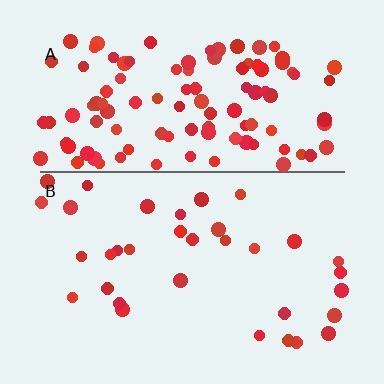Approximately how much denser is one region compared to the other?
Approximately 3.4× — region A over region B.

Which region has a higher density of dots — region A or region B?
A (the top).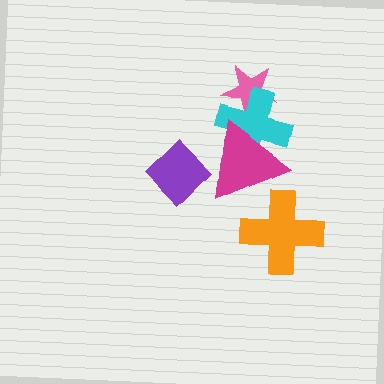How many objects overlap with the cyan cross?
2 objects overlap with the cyan cross.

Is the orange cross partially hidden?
Yes, it is partially covered by another shape.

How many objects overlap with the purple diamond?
1 object overlaps with the purple diamond.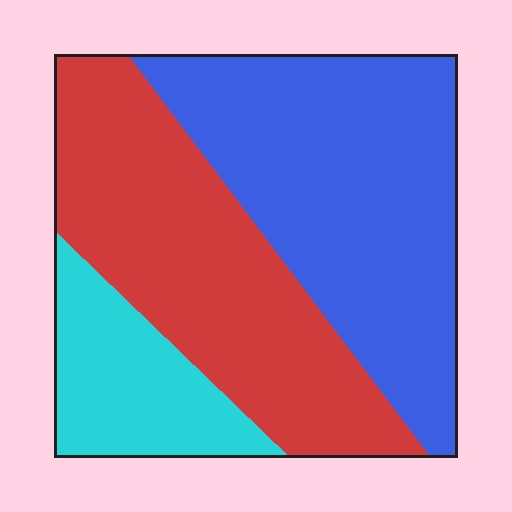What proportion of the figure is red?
Red covers about 40% of the figure.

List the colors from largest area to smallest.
From largest to smallest: blue, red, cyan.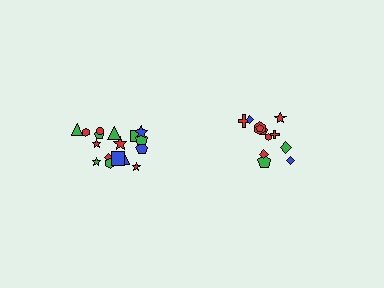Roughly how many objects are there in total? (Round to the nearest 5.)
Roughly 30 objects in total.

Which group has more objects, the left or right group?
The left group.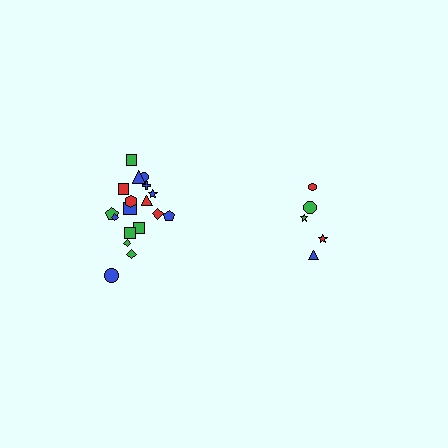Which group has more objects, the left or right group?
The left group.